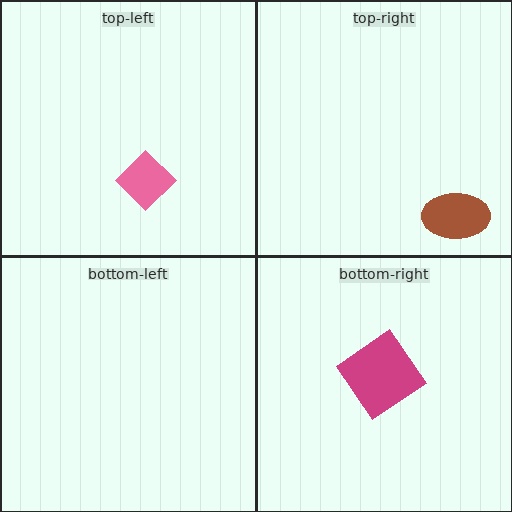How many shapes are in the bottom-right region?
1.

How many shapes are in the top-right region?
1.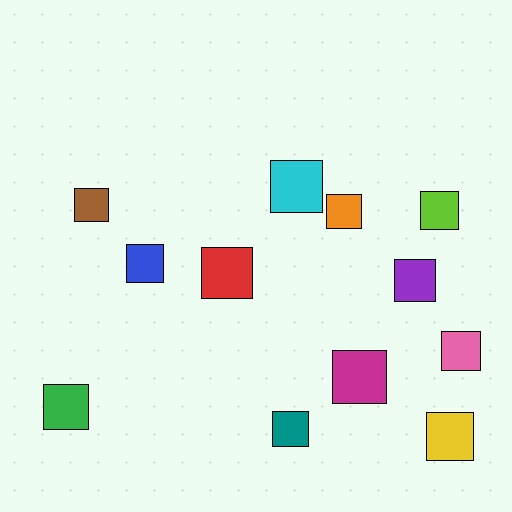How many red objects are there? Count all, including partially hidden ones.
There is 1 red object.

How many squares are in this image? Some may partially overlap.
There are 12 squares.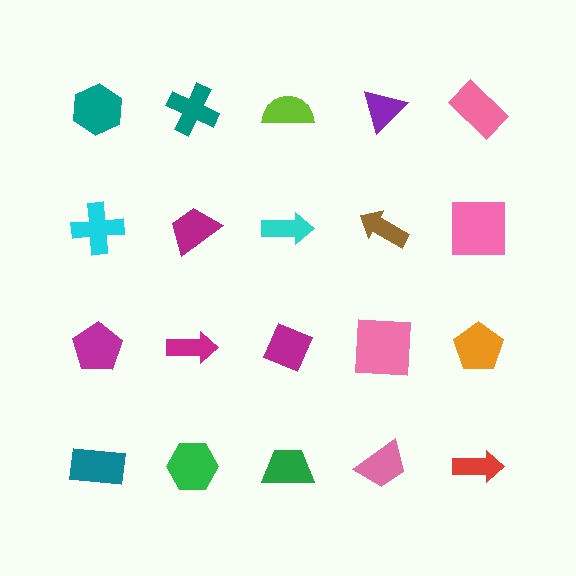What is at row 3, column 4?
A pink square.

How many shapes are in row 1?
5 shapes.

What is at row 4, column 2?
A green hexagon.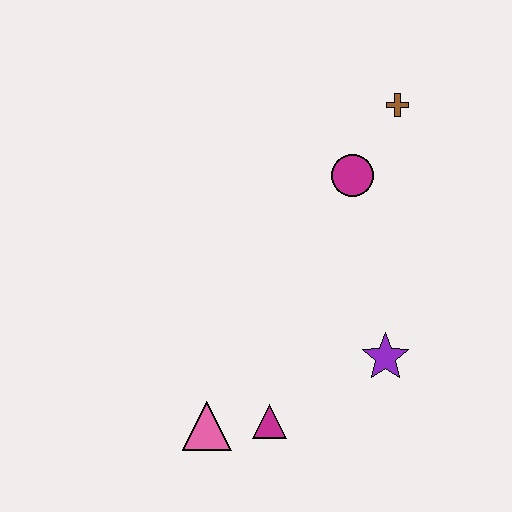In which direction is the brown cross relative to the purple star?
The brown cross is above the purple star.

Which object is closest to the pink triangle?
The magenta triangle is closest to the pink triangle.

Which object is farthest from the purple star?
The brown cross is farthest from the purple star.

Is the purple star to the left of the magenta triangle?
No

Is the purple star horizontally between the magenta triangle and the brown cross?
Yes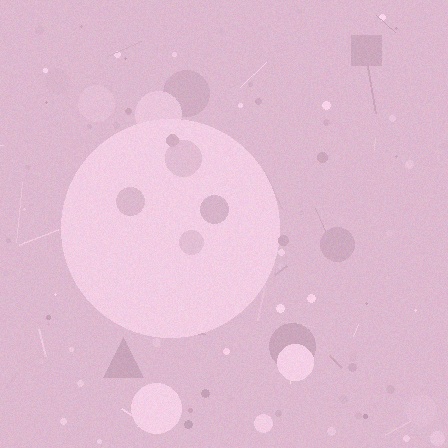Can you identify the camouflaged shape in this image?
The camouflaged shape is a circle.